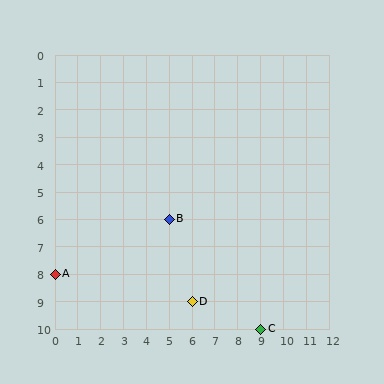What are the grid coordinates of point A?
Point A is at grid coordinates (0, 8).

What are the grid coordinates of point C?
Point C is at grid coordinates (9, 10).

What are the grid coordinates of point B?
Point B is at grid coordinates (5, 6).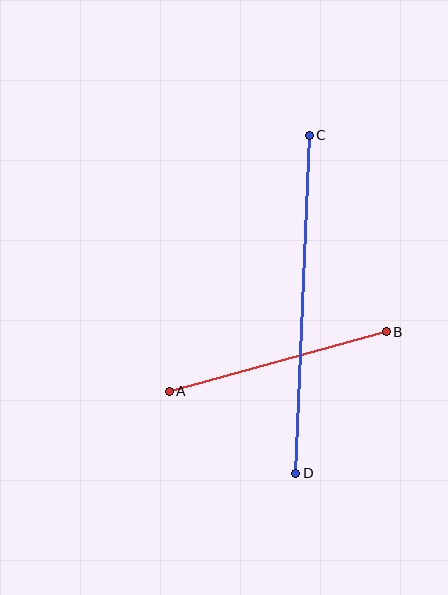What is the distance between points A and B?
The distance is approximately 225 pixels.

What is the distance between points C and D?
The distance is approximately 338 pixels.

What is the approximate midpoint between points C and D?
The midpoint is at approximately (303, 304) pixels.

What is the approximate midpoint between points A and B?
The midpoint is at approximately (278, 362) pixels.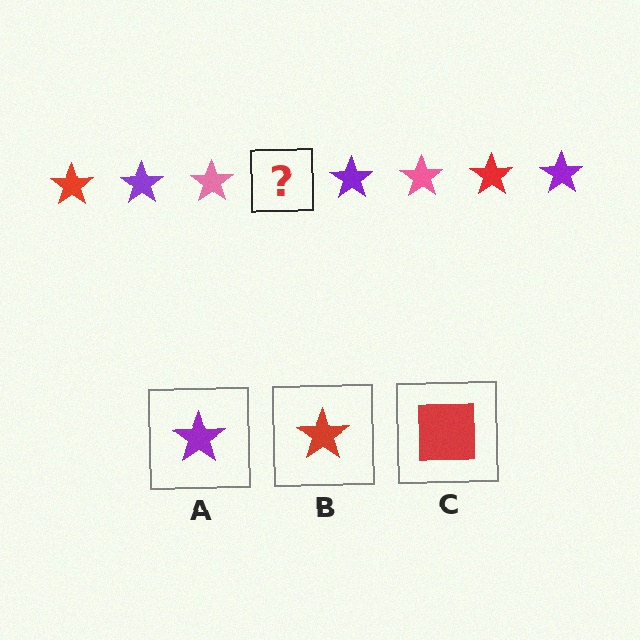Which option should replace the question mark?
Option B.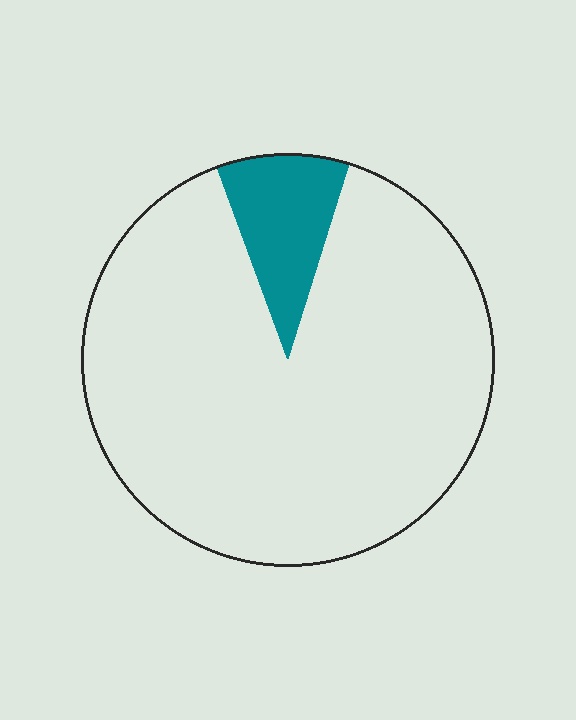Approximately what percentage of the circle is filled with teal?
Approximately 10%.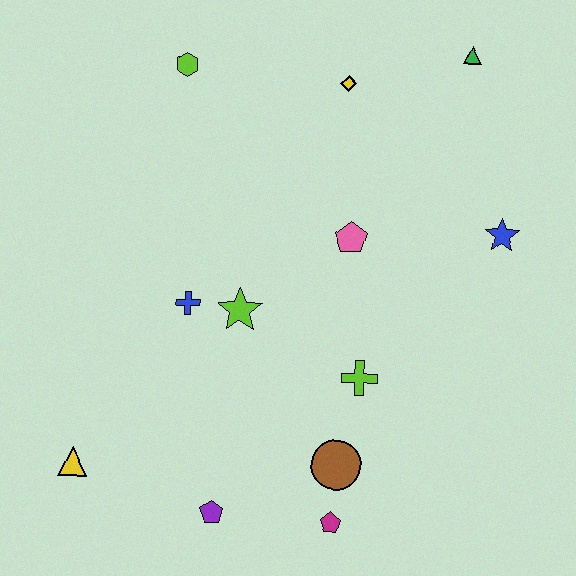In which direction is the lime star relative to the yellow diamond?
The lime star is below the yellow diamond.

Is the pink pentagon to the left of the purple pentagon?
No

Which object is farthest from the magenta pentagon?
The green triangle is farthest from the magenta pentagon.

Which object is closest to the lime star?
The blue cross is closest to the lime star.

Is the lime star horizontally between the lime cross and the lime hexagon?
Yes